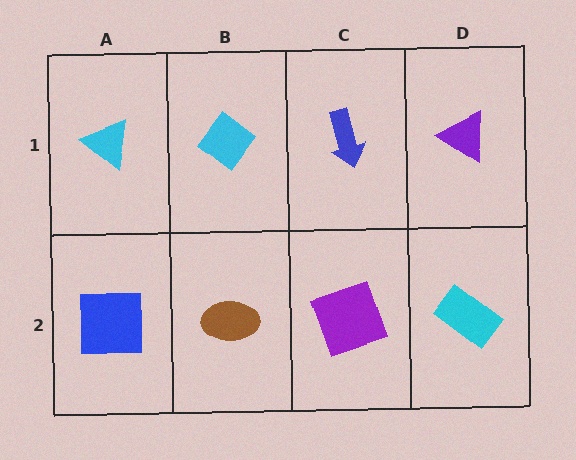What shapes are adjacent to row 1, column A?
A blue square (row 2, column A), a cyan diamond (row 1, column B).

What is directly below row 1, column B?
A brown ellipse.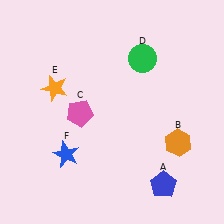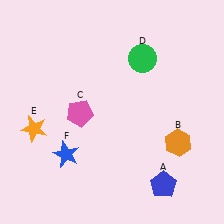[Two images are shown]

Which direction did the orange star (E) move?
The orange star (E) moved down.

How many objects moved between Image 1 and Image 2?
1 object moved between the two images.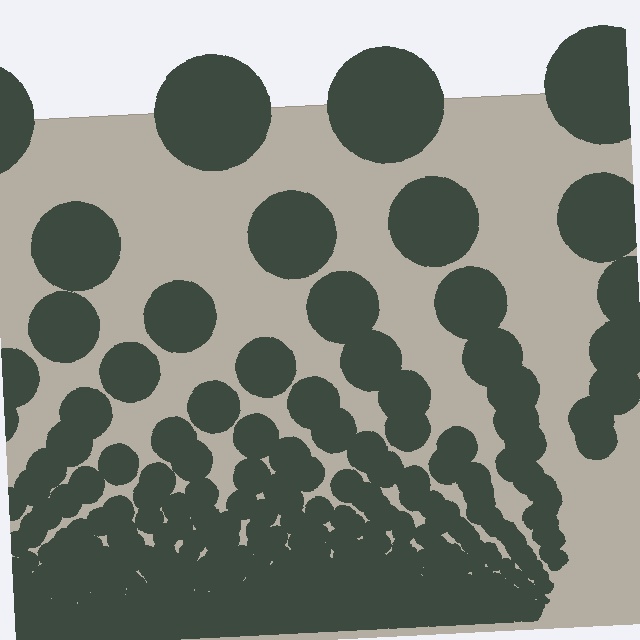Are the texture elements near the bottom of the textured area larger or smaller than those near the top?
Smaller. The gradient is inverted — elements near the bottom are smaller and denser.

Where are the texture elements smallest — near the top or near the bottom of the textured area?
Near the bottom.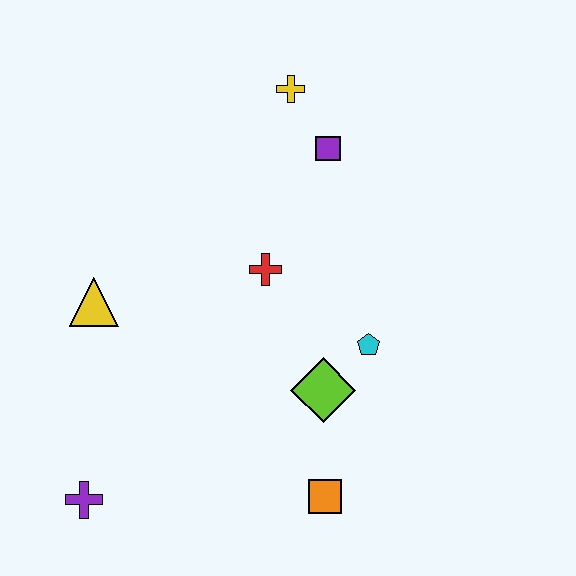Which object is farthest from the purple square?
The purple cross is farthest from the purple square.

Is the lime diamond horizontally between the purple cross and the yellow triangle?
No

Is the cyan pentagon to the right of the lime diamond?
Yes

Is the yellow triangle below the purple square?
Yes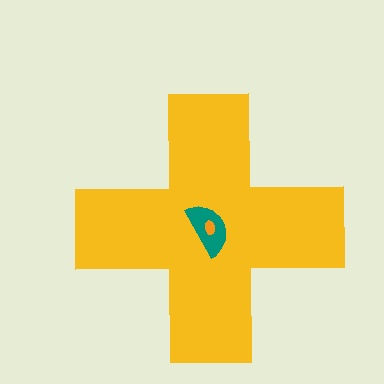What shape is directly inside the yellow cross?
The teal semicircle.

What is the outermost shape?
The yellow cross.